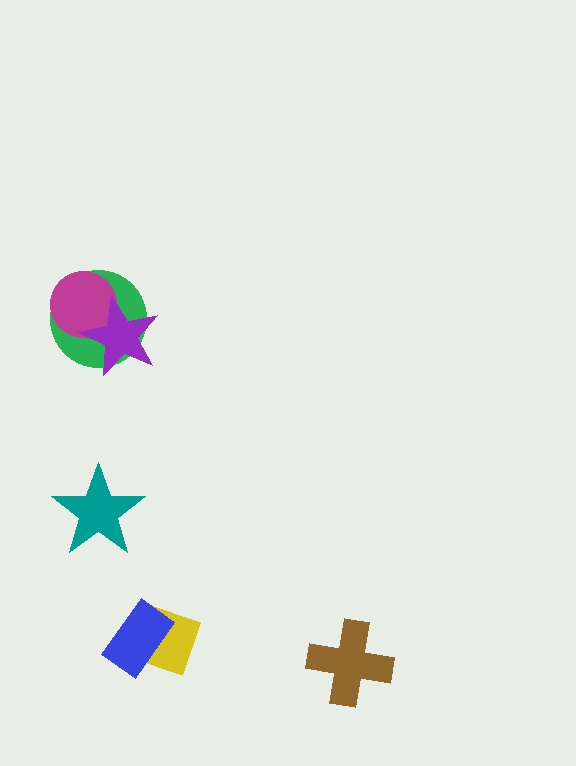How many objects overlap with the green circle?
2 objects overlap with the green circle.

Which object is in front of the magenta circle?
The purple star is in front of the magenta circle.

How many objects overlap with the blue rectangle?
1 object overlaps with the blue rectangle.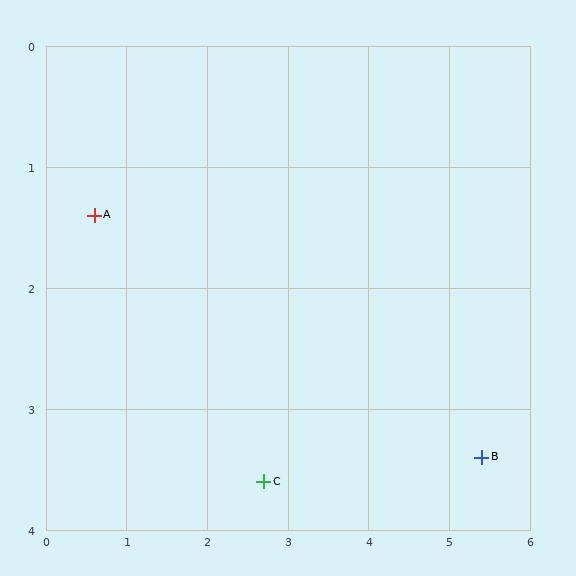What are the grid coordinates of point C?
Point C is at approximately (2.7, 3.6).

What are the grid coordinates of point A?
Point A is at approximately (0.6, 1.4).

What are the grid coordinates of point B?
Point B is at approximately (5.4, 3.4).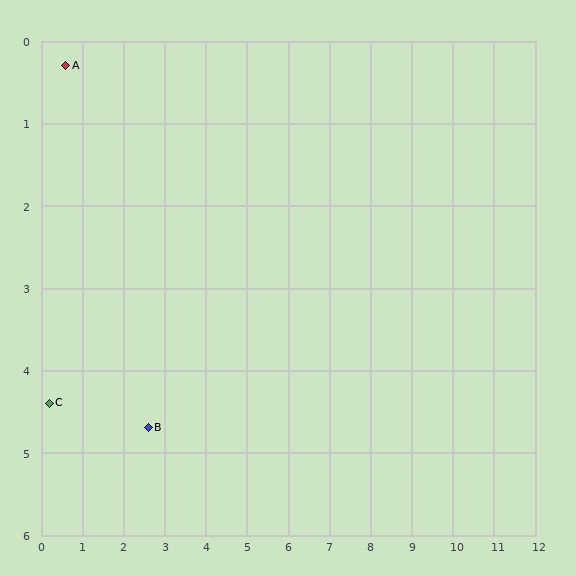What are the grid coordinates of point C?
Point C is at approximately (0.2, 4.4).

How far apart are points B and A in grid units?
Points B and A are about 4.8 grid units apart.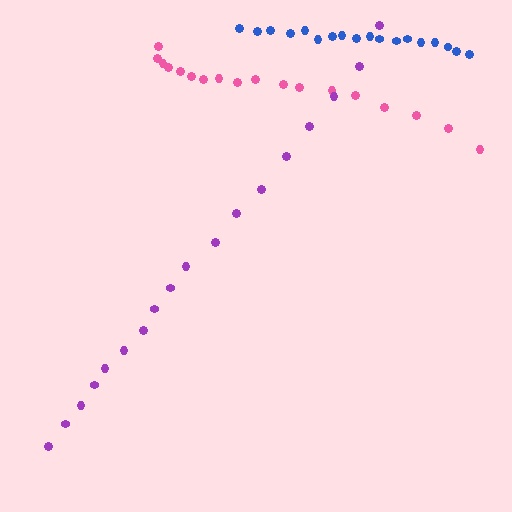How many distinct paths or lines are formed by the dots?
There are 3 distinct paths.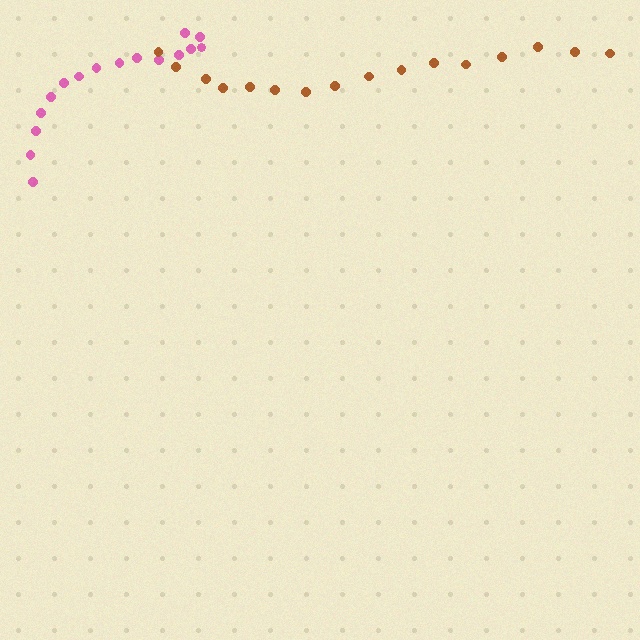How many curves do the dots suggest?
There are 2 distinct paths.